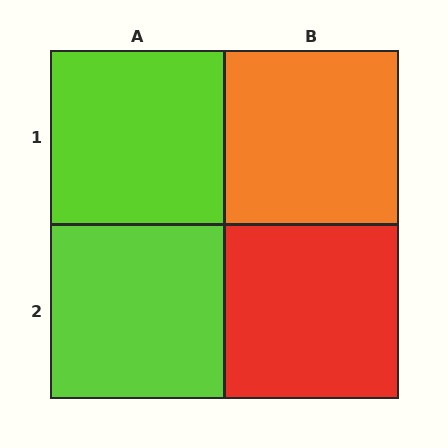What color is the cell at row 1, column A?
Lime.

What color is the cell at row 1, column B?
Orange.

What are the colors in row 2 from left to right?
Lime, red.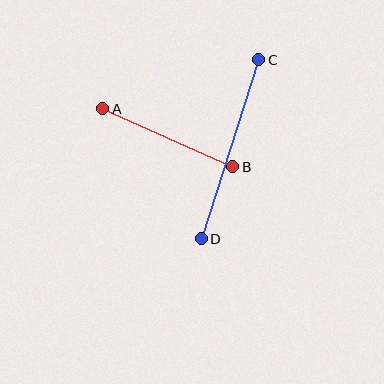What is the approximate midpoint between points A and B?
The midpoint is at approximately (168, 138) pixels.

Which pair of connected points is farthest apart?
Points C and D are farthest apart.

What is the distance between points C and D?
The distance is approximately 188 pixels.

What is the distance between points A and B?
The distance is approximately 142 pixels.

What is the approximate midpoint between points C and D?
The midpoint is at approximately (230, 149) pixels.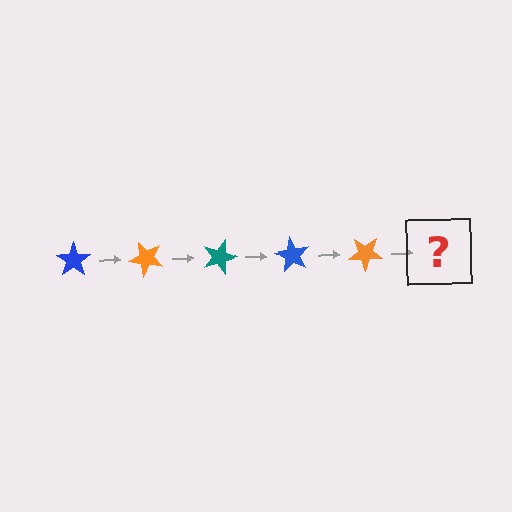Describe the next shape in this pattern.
It should be a teal star, rotated 225 degrees from the start.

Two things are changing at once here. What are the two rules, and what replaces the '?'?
The two rules are that it rotates 45 degrees each step and the color cycles through blue, orange, and teal. The '?' should be a teal star, rotated 225 degrees from the start.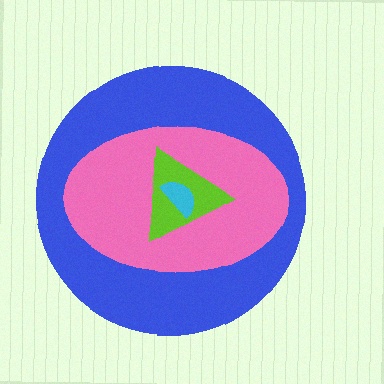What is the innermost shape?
The cyan semicircle.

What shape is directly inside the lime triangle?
The cyan semicircle.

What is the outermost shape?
The blue circle.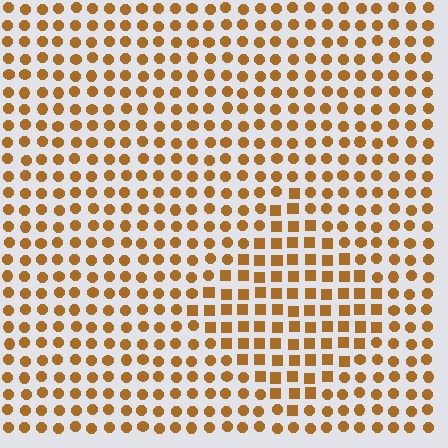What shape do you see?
I see a diamond.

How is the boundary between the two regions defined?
The boundary is defined by a change in element shape: squares inside vs. circles outside. All elements share the same color and spacing.